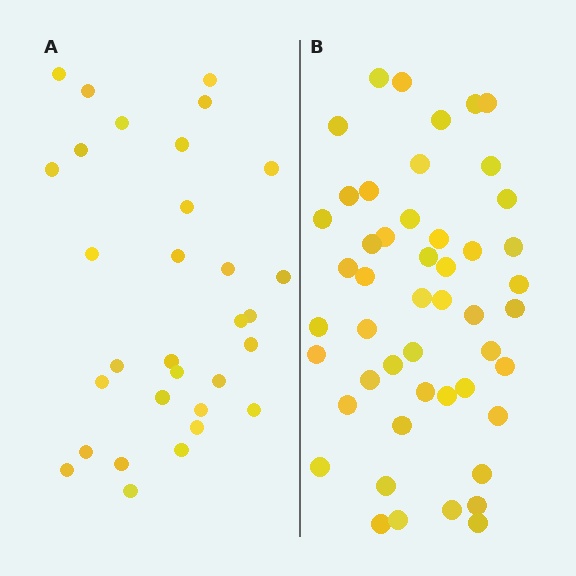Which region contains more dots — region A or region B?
Region B (the right region) has more dots.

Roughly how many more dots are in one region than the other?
Region B has approximately 20 more dots than region A.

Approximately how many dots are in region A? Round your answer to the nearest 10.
About 30 dots. (The exact count is 31, which rounds to 30.)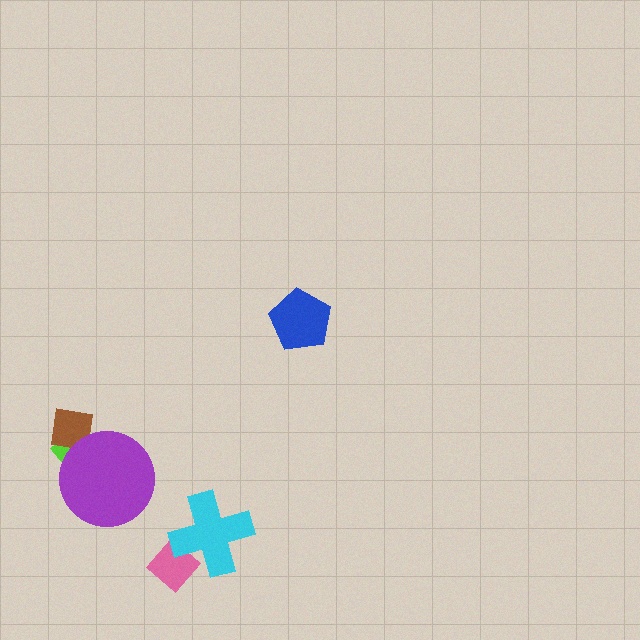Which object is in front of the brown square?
The purple circle is in front of the brown square.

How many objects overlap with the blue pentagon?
0 objects overlap with the blue pentagon.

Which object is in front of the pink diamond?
The cyan cross is in front of the pink diamond.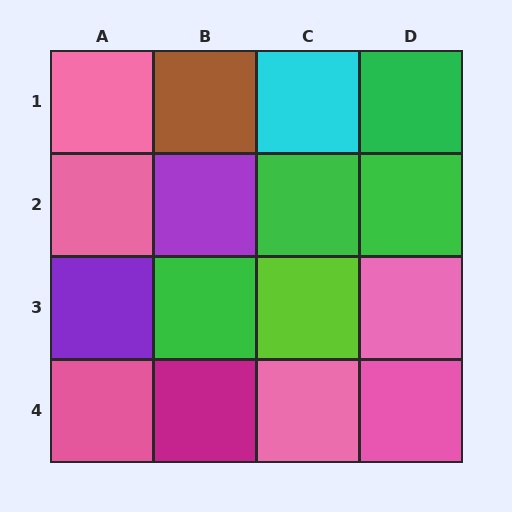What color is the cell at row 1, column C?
Cyan.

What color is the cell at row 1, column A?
Pink.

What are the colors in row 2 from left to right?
Pink, purple, green, green.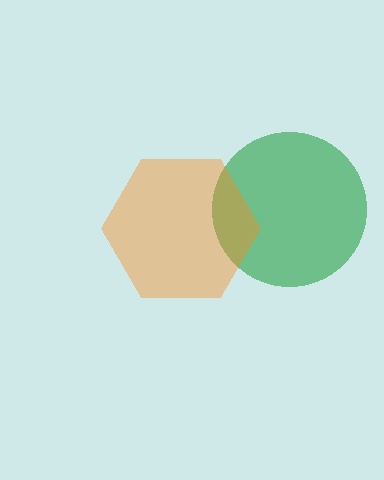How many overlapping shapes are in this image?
There are 2 overlapping shapes in the image.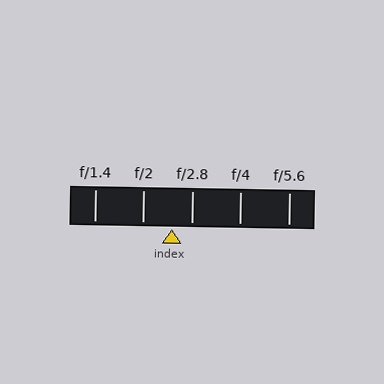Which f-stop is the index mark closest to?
The index mark is closest to f/2.8.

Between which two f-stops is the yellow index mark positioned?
The index mark is between f/2 and f/2.8.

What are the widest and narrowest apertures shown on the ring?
The widest aperture shown is f/1.4 and the narrowest is f/5.6.